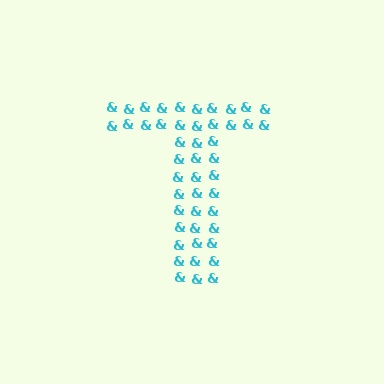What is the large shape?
The large shape is the letter T.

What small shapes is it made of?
It is made of small ampersands.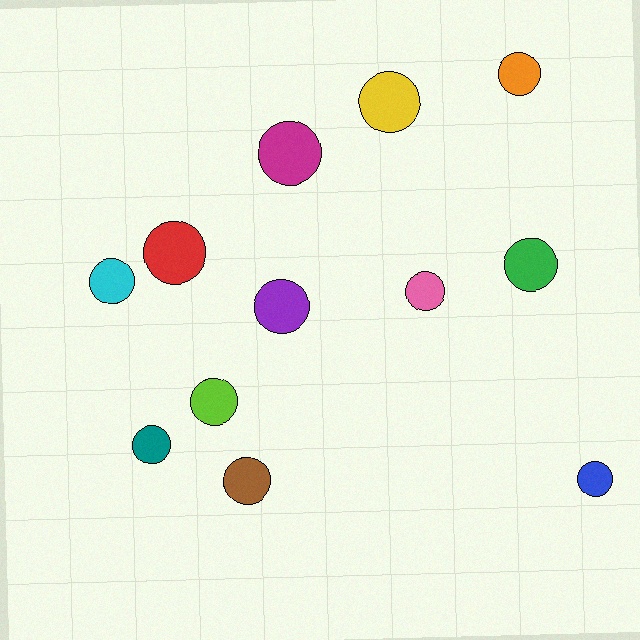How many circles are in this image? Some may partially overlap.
There are 12 circles.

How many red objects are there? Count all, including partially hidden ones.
There is 1 red object.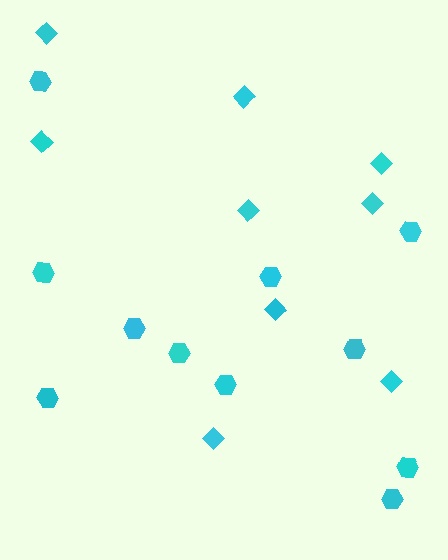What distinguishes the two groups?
There are 2 groups: one group of hexagons (11) and one group of diamonds (9).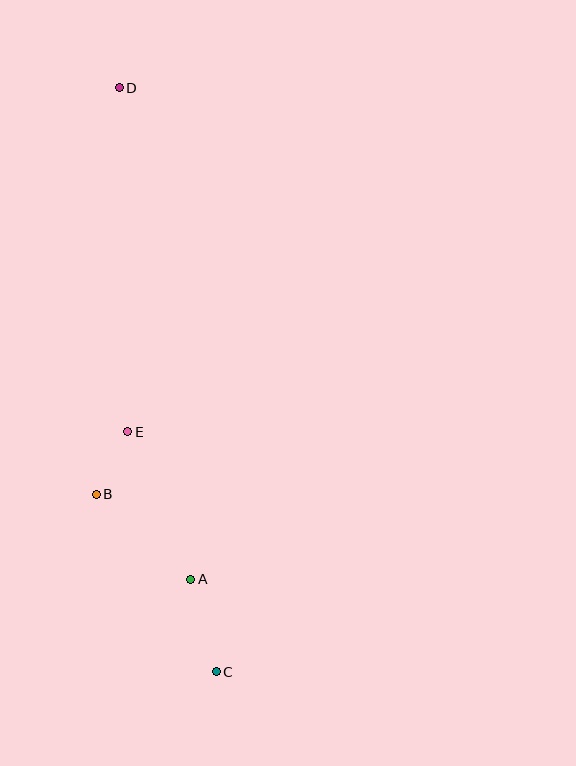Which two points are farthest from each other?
Points C and D are farthest from each other.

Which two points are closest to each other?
Points B and E are closest to each other.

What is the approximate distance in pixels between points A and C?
The distance between A and C is approximately 96 pixels.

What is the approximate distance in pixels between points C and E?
The distance between C and E is approximately 256 pixels.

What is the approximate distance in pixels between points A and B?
The distance between A and B is approximately 127 pixels.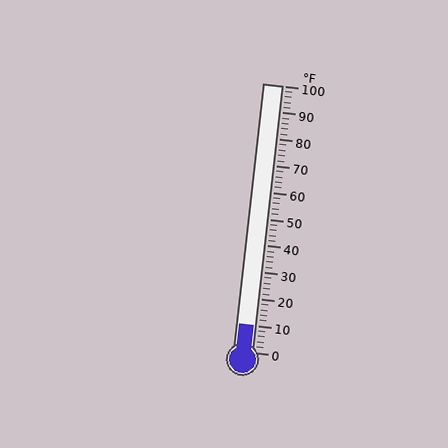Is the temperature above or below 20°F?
The temperature is below 20°F.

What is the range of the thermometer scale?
The thermometer scale ranges from 0°F to 100°F.